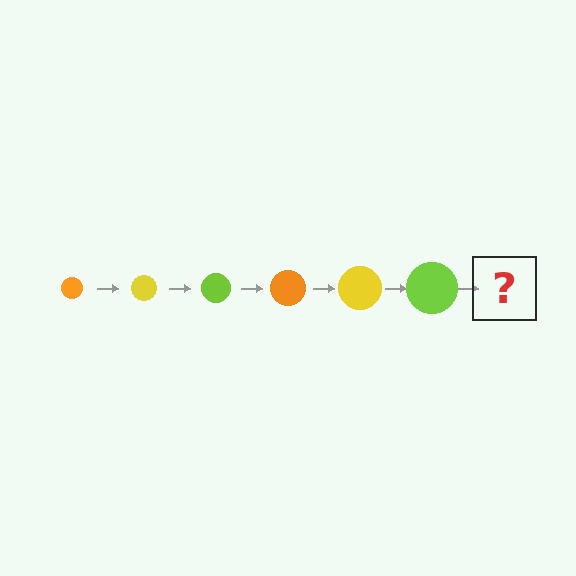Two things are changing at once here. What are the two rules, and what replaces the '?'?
The two rules are that the circle grows larger each step and the color cycles through orange, yellow, and lime. The '?' should be an orange circle, larger than the previous one.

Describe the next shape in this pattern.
It should be an orange circle, larger than the previous one.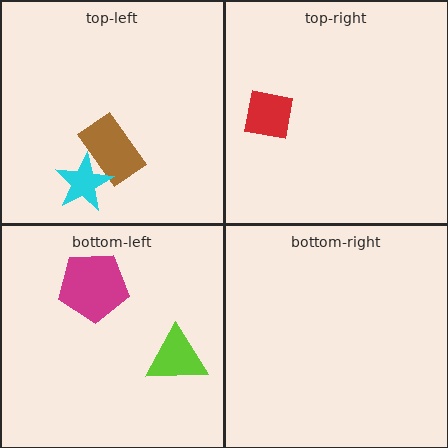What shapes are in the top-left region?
The brown rectangle, the cyan star.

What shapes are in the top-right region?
The red square.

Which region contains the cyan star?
The top-left region.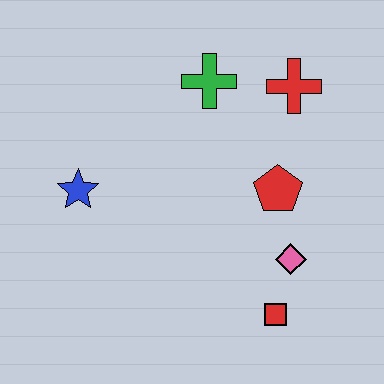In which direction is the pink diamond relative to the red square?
The pink diamond is above the red square.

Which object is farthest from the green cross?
The red square is farthest from the green cross.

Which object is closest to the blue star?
The green cross is closest to the blue star.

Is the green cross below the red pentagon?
No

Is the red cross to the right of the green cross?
Yes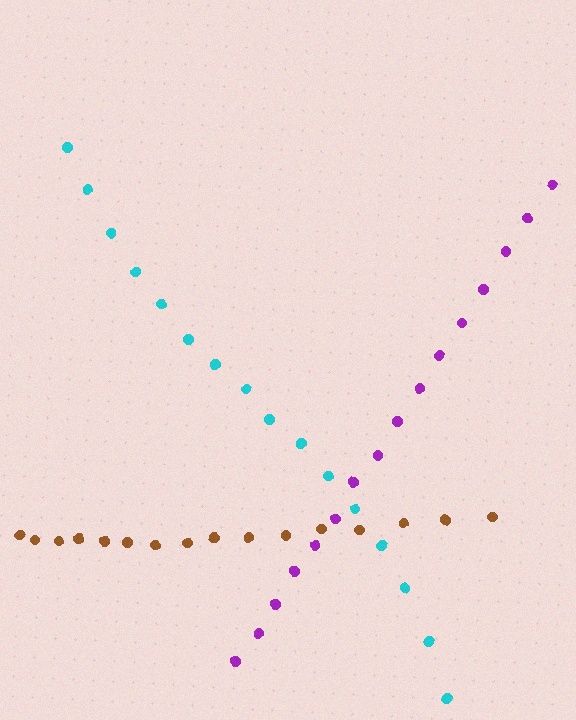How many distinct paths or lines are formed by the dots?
There are 3 distinct paths.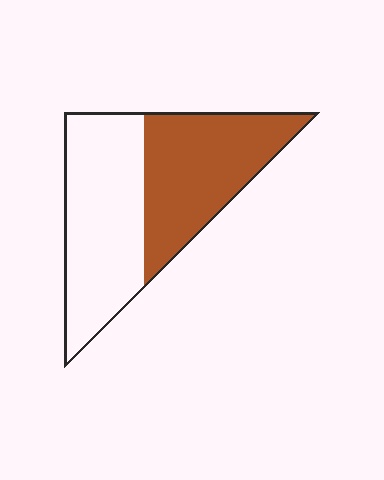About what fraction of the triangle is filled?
About one half (1/2).